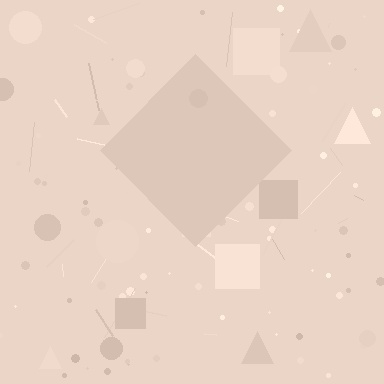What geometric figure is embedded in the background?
A diamond is embedded in the background.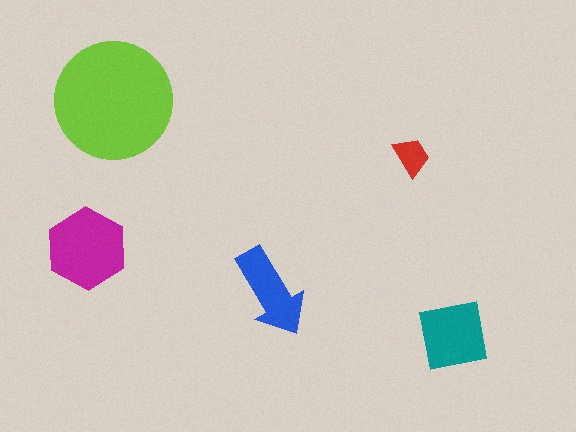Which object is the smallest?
The red trapezoid.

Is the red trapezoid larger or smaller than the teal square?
Smaller.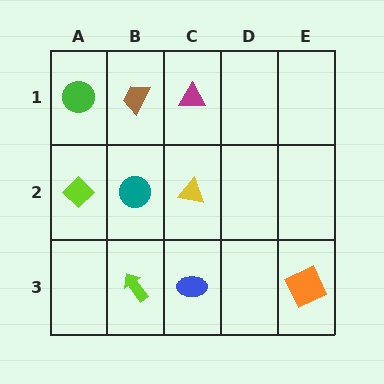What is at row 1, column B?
A brown trapezoid.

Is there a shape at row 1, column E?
No, that cell is empty.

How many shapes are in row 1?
3 shapes.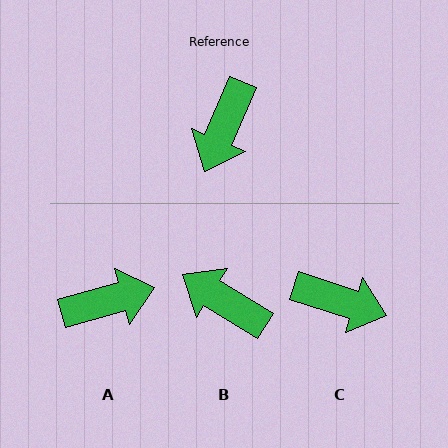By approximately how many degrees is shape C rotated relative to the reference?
Approximately 95 degrees counter-clockwise.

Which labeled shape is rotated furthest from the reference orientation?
A, about 129 degrees away.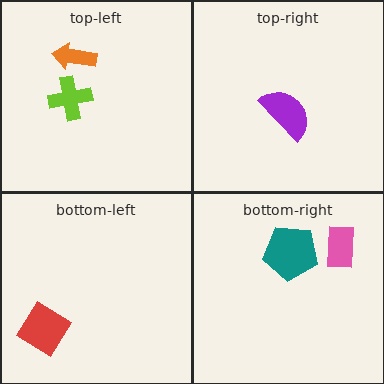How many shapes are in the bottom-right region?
2.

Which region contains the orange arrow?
The top-left region.